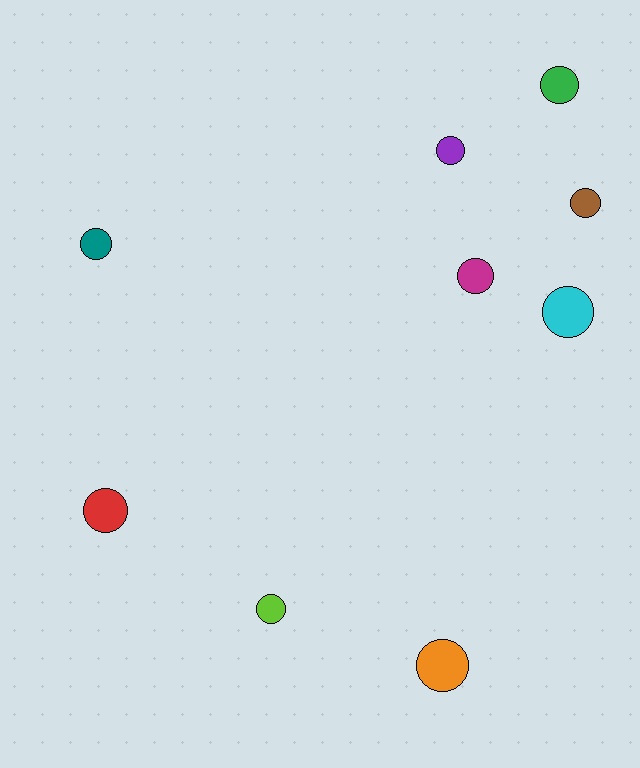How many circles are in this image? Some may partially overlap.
There are 9 circles.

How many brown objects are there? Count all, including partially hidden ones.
There is 1 brown object.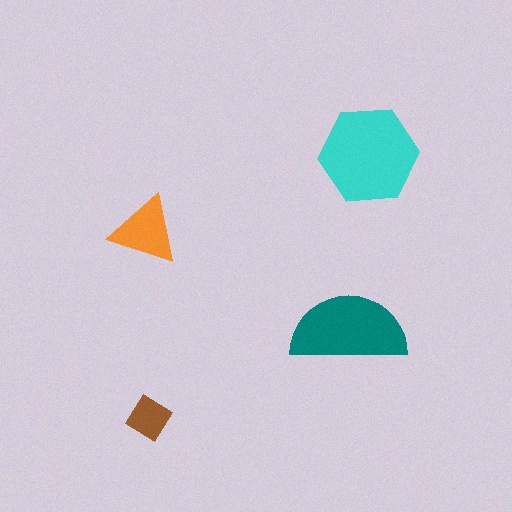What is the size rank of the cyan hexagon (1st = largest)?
1st.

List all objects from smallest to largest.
The brown diamond, the orange triangle, the teal semicircle, the cyan hexagon.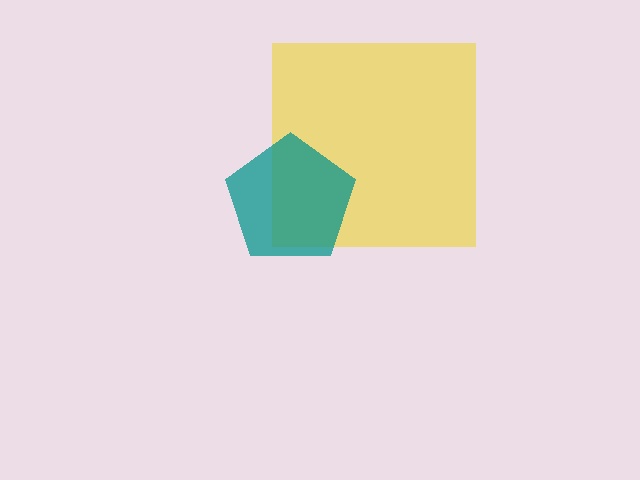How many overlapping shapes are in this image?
There are 2 overlapping shapes in the image.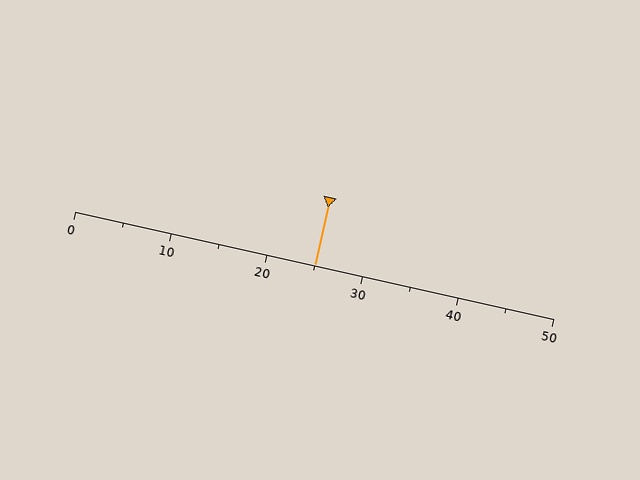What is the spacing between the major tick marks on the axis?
The major ticks are spaced 10 apart.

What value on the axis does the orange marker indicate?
The marker indicates approximately 25.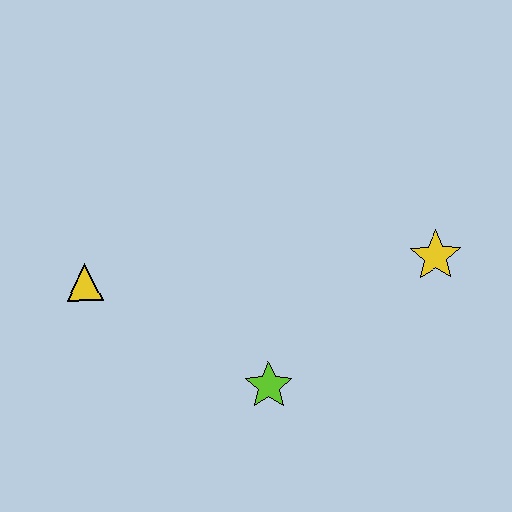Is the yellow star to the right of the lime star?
Yes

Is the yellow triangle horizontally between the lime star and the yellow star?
No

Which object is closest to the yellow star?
The lime star is closest to the yellow star.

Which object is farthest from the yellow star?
The yellow triangle is farthest from the yellow star.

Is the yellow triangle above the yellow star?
No